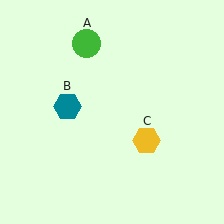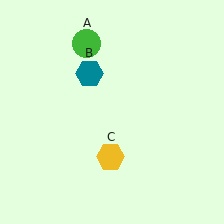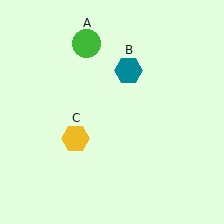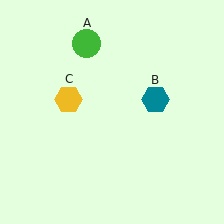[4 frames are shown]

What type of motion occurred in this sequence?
The teal hexagon (object B), yellow hexagon (object C) rotated clockwise around the center of the scene.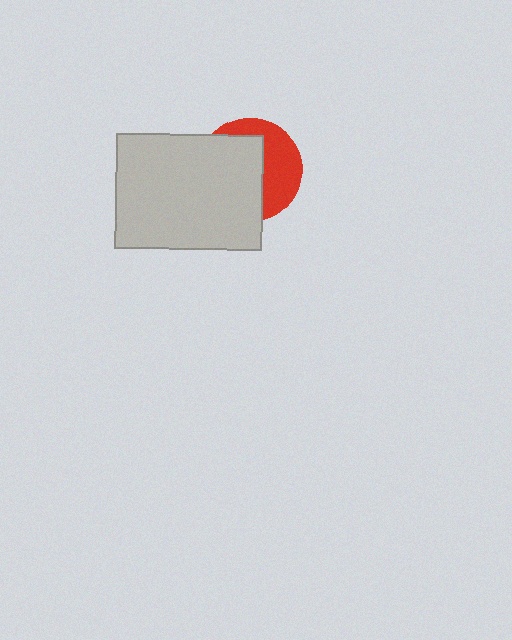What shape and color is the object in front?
The object in front is a light gray rectangle.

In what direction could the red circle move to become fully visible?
The red circle could move right. That would shift it out from behind the light gray rectangle entirely.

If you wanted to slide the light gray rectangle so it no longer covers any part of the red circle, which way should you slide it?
Slide it left — that is the most direct way to separate the two shapes.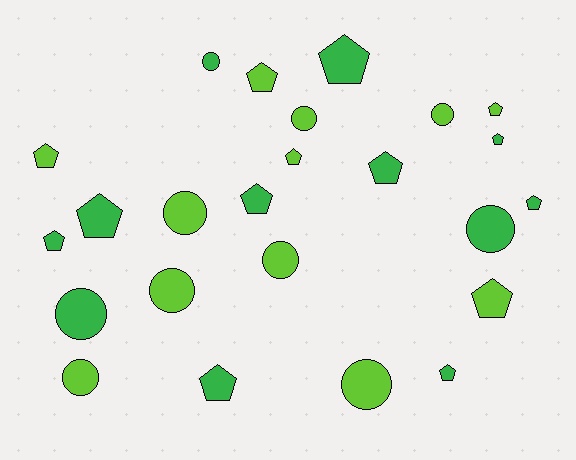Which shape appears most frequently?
Pentagon, with 14 objects.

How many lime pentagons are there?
There are 5 lime pentagons.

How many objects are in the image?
There are 24 objects.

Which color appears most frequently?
Green, with 12 objects.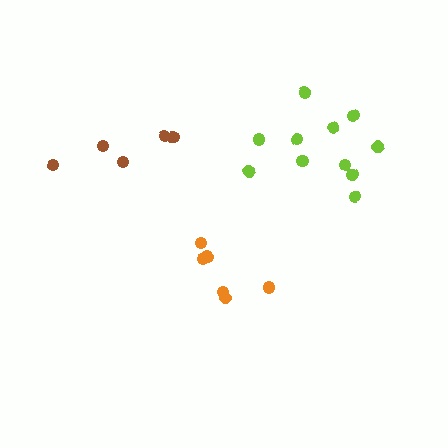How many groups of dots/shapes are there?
There are 3 groups.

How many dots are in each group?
Group 1: 5 dots, Group 2: 11 dots, Group 3: 6 dots (22 total).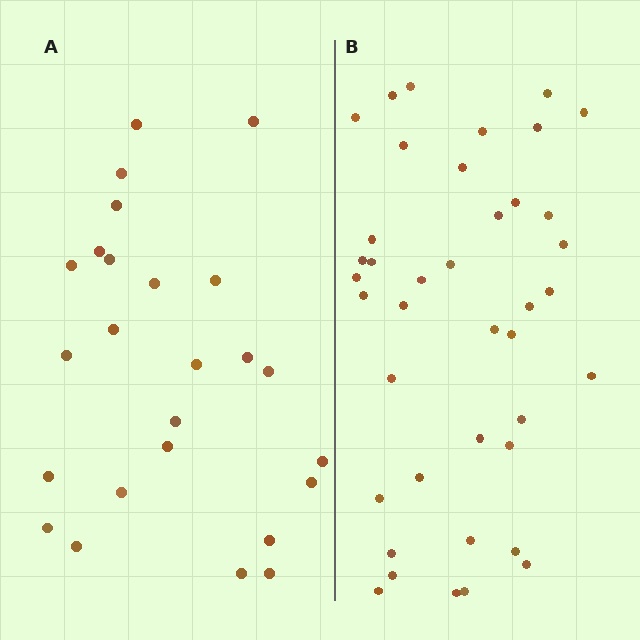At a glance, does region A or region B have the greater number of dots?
Region B (the right region) has more dots.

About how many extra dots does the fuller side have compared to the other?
Region B has approximately 15 more dots than region A.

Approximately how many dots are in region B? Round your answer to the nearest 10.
About 40 dots.